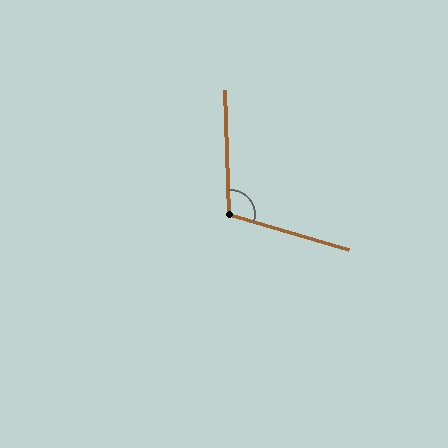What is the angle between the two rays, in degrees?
Approximately 109 degrees.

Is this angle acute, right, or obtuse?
It is obtuse.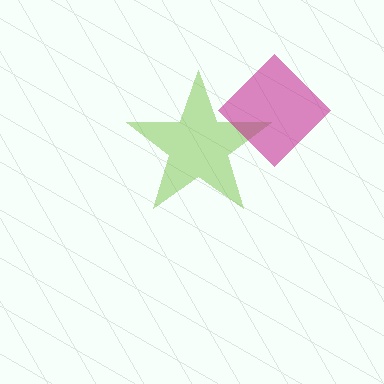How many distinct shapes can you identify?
There are 2 distinct shapes: a lime star, a magenta diamond.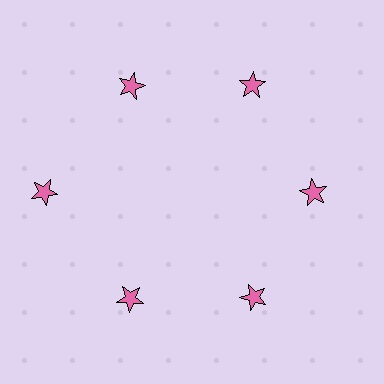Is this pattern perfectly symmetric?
No. The 6 pink stars are arranged in a ring, but one element near the 9 o'clock position is pushed outward from the center, breaking the 6-fold rotational symmetry.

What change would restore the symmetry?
The symmetry would be restored by moving it inward, back onto the ring so that all 6 stars sit at equal angles and equal distance from the center.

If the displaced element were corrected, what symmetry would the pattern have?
It would have 6-fold rotational symmetry — the pattern would map onto itself every 60 degrees.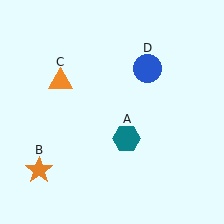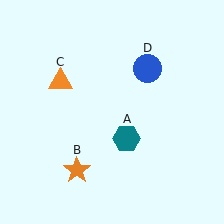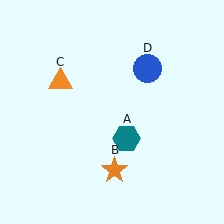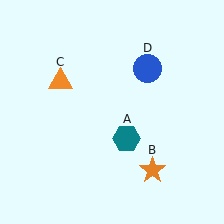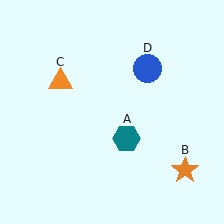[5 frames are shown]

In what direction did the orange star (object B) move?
The orange star (object B) moved right.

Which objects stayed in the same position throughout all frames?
Teal hexagon (object A) and orange triangle (object C) and blue circle (object D) remained stationary.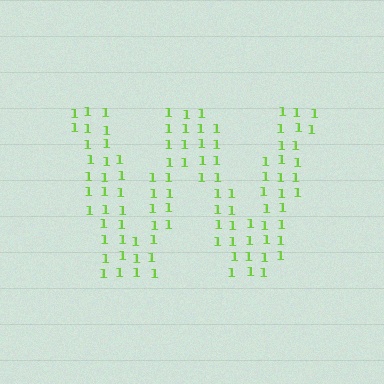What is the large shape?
The large shape is the letter W.